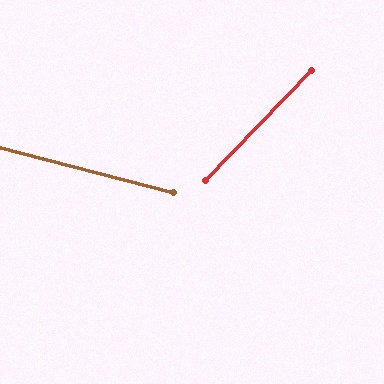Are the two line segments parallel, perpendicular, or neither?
Neither parallel nor perpendicular — they differ by about 60°.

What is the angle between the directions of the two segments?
Approximately 60 degrees.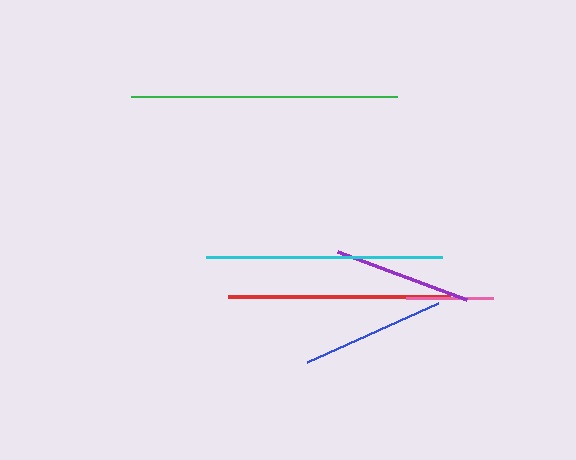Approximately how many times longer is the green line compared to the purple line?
The green line is approximately 1.9 times the length of the purple line.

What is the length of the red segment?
The red segment is approximately 222 pixels long.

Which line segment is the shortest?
The pink line is the shortest at approximately 87 pixels.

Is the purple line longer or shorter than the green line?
The green line is longer than the purple line.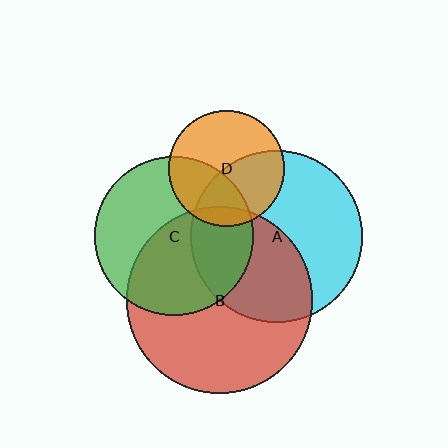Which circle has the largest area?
Circle B (red).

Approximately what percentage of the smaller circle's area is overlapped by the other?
Approximately 10%.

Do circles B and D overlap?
Yes.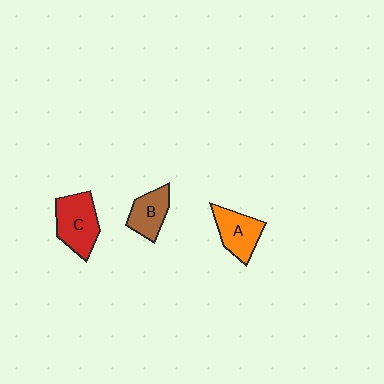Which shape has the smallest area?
Shape B (brown).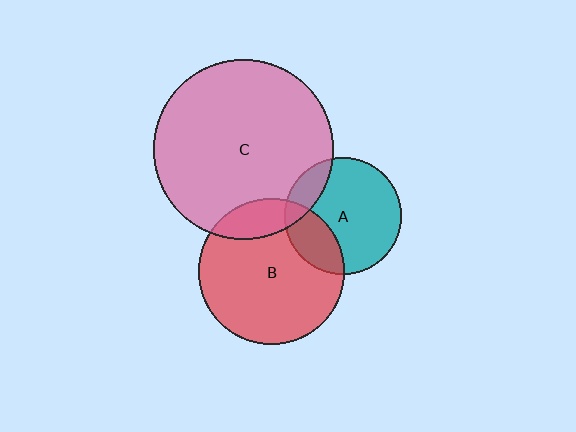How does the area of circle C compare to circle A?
Approximately 2.4 times.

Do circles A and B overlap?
Yes.